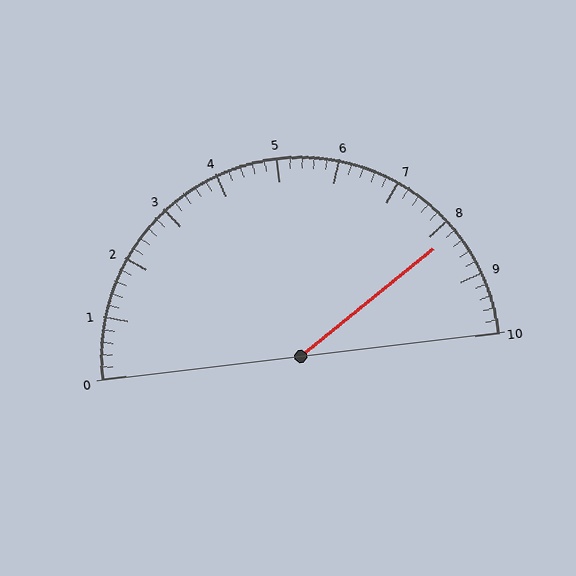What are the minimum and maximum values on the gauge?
The gauge ranges from 0 to 10.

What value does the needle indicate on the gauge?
The needle indicates approximately 8.2.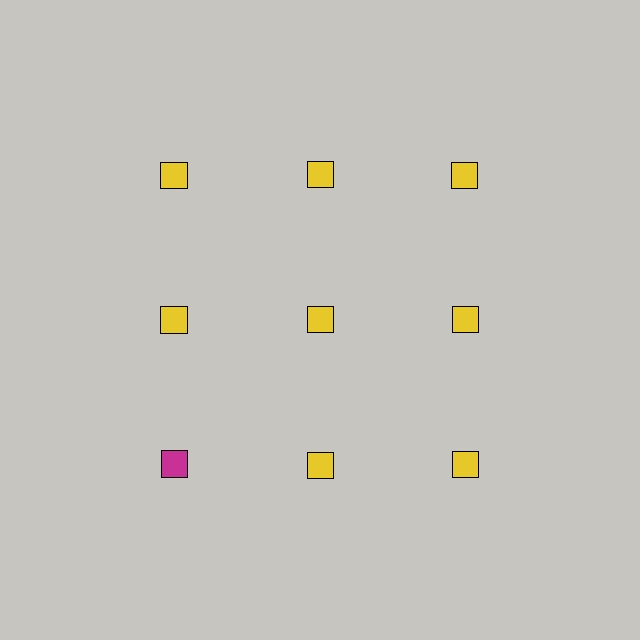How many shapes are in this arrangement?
There are 9 shapes arranged in a grid pattern.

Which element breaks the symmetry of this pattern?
The magenta square in the third row, leftmost column breaks the symmetry. All other shapes are yellow squares.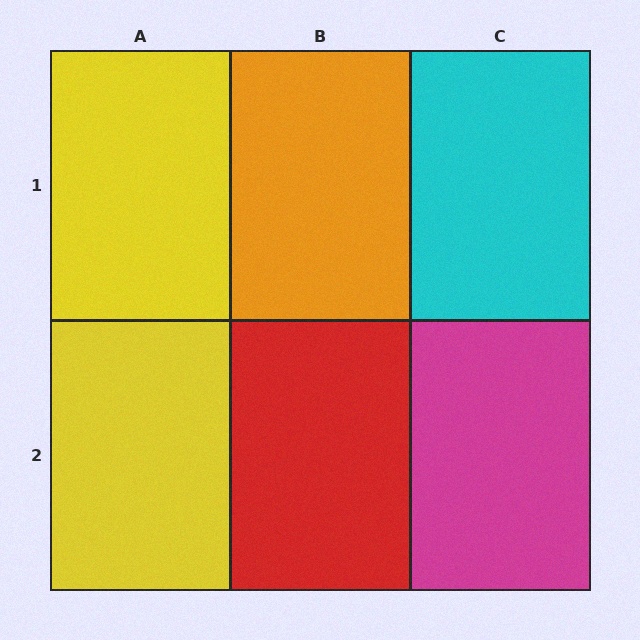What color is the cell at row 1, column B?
Orange.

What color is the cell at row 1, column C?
Cyan.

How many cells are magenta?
1 cell is magenta.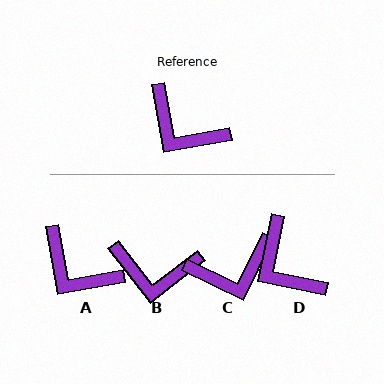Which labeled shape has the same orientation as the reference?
A.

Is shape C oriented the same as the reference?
No, it is off by about 54 degrees.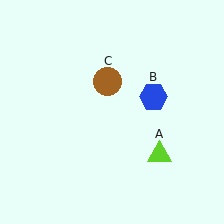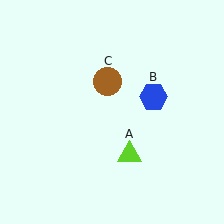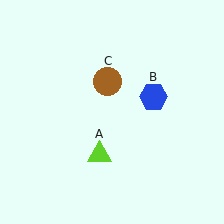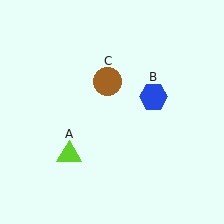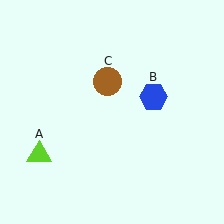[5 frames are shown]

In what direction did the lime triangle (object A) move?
The lime triangle (object A) moved left.